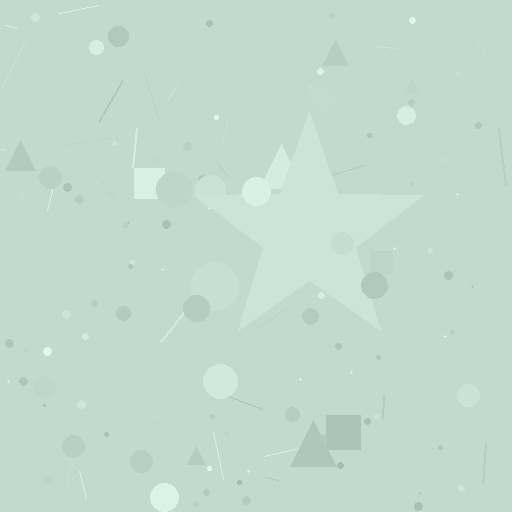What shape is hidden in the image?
A star is hidden in the image.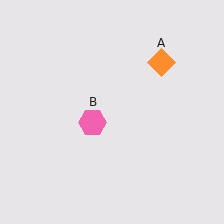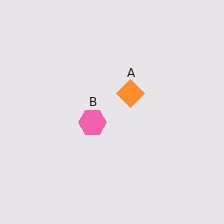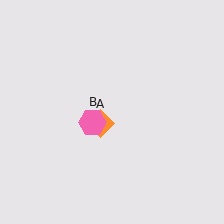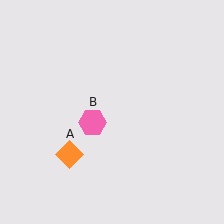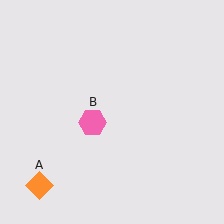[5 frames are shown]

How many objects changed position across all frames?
1 object changed position: orange diamond (object A).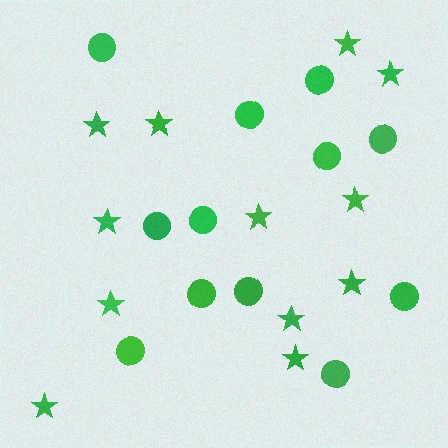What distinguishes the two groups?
There are 2 groups: one group of stars (12) and one group of circles (12).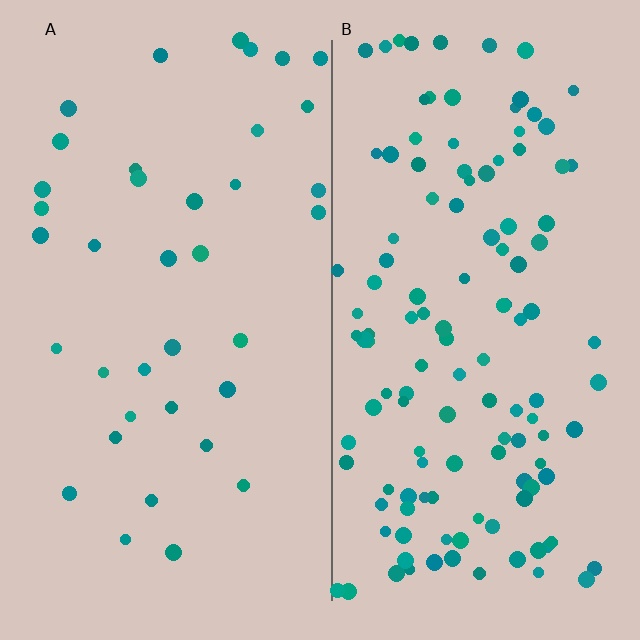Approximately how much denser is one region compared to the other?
Approximately 3.4× — region B over region A.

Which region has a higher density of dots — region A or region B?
B (the right).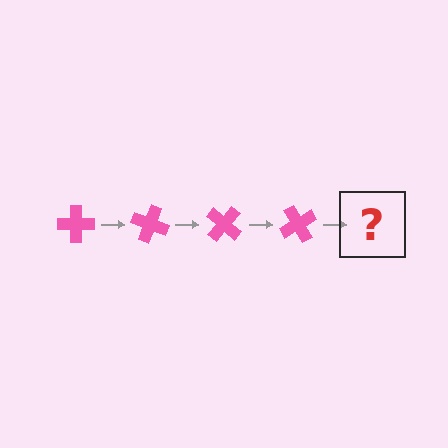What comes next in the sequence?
The next element should be a pink cross rotated 80 degrees.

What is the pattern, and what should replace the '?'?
The pattern is that the cross rotates 20 degrees each step. The '?' should be a pink cross rotated 80 degrees.